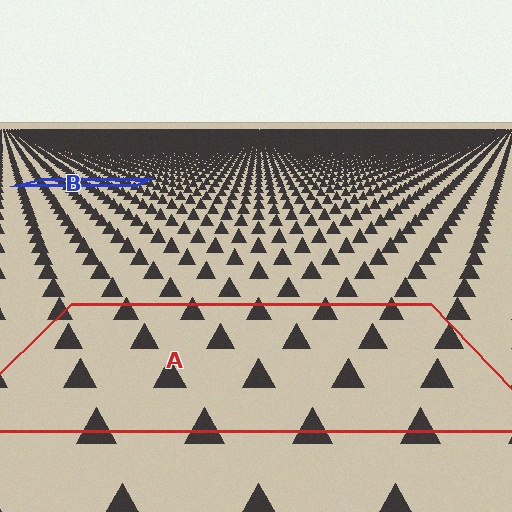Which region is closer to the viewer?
Region A is closer. The texture elements there are larger and more spread out.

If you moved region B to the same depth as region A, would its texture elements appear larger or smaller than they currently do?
They would appear larger. At a closer depth, the same texture elements are projected at a bigger on-screen size.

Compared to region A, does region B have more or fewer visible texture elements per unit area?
Region B has more texture elements per unit area — they are packed more densely because it is farther away.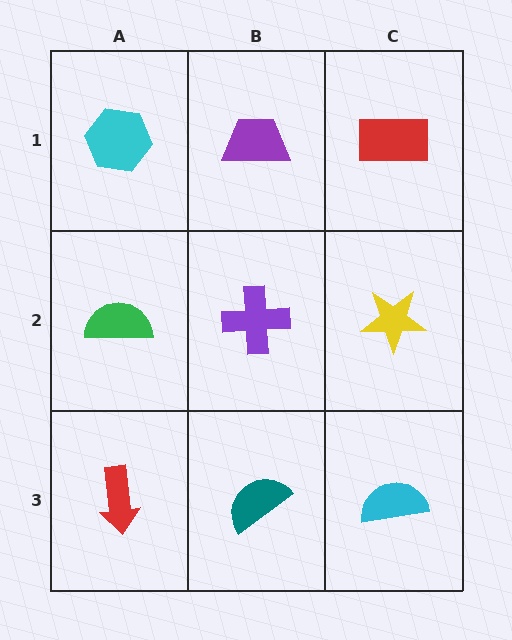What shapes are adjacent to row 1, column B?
A purple cross (row 2, column B), a cyan hexagon (row 1, column A), a red rectangle (row 1, column C).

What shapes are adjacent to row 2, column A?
A cyan hexagon (row 1, column A), a red arrow (row 3, column A), a purple cross (row 2, column B).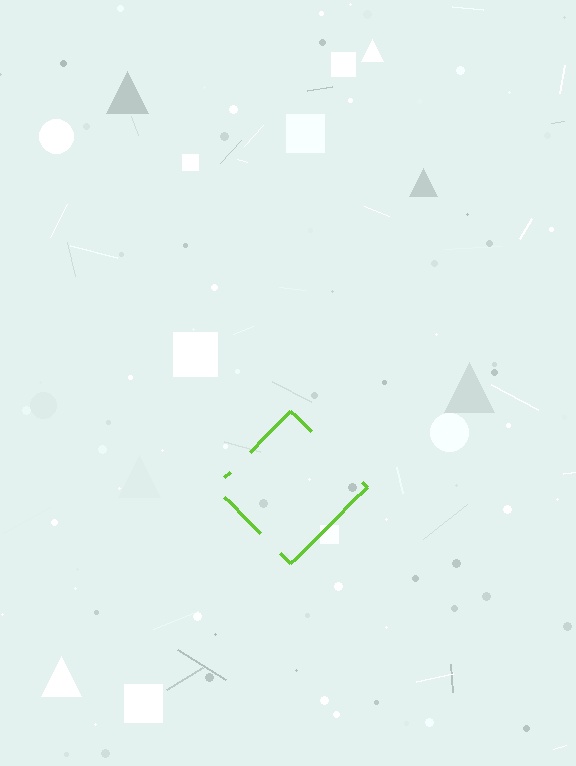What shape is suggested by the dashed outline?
The dashed outline suggests a diamond.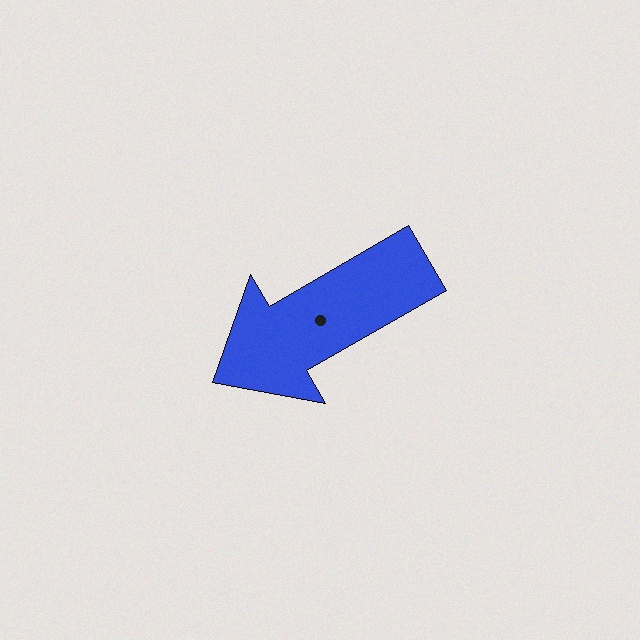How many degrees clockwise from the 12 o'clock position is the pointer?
Approximately 240 degrees.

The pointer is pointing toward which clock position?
Roughly 8 o'clock.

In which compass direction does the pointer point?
Southwest.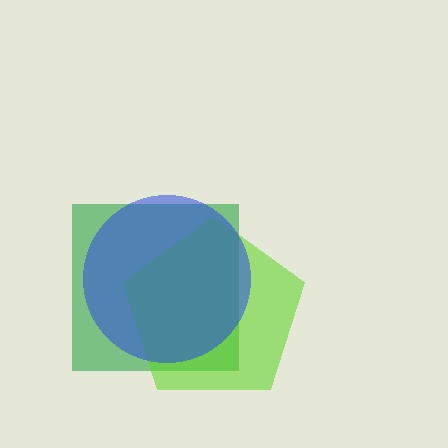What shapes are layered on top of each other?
The layered shapes are: a green square, a lime pentagon, a blue circle.